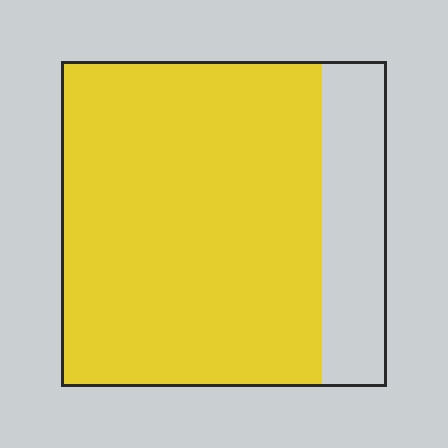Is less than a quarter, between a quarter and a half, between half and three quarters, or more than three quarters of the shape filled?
More than three quarters.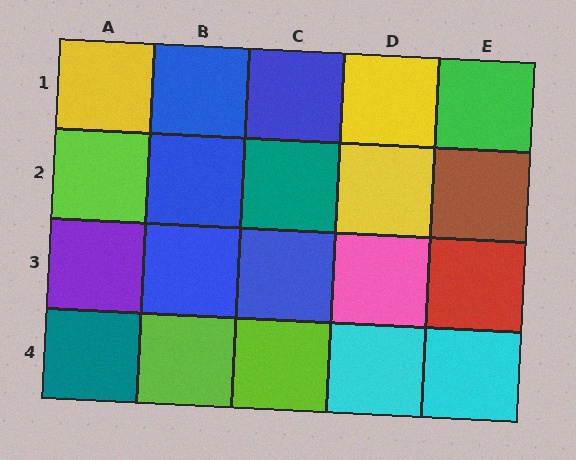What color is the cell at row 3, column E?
Red.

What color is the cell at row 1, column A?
Yellow.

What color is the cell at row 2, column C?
Teal.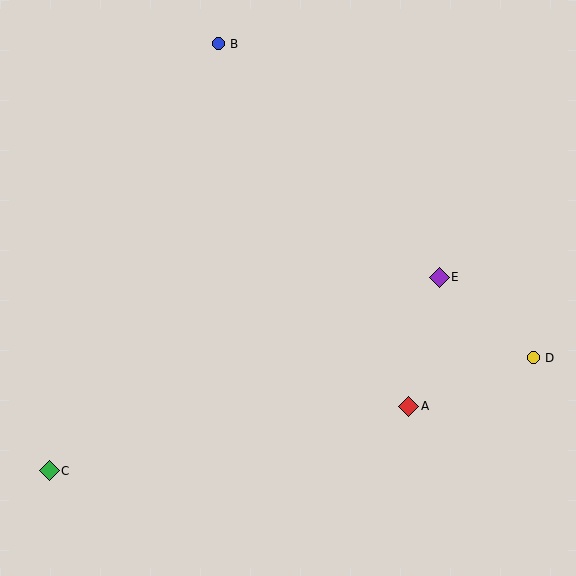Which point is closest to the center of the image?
Point E at (439, 277) is closest to the center.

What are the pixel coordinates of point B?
Point B is at (218, 44).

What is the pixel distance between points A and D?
The distance between A and D is 133 pixels.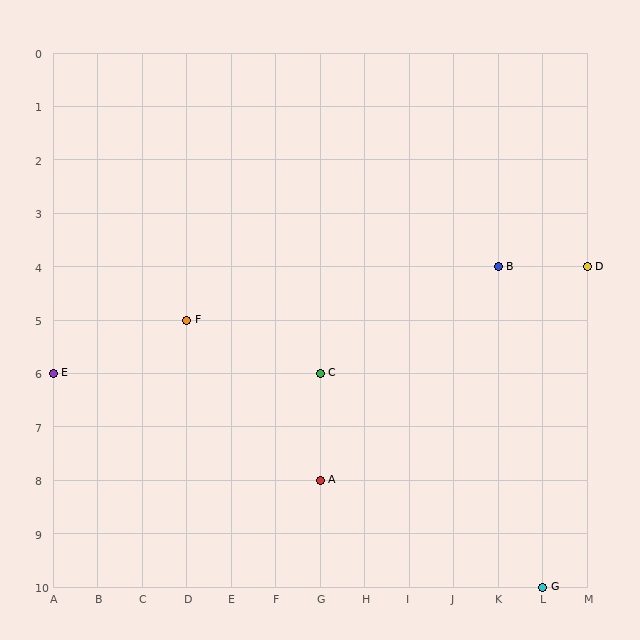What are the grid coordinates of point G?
Point G is at grid coordinates (L, 10).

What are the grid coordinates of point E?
Point E is at grid coordinates (A, 6).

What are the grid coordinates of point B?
Point B is at grid coordinates (K, 4).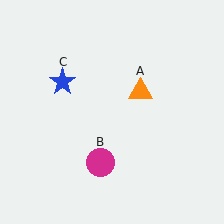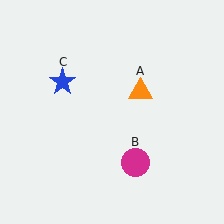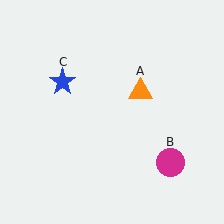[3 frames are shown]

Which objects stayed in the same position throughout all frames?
Orange triangle (object A) and blue star (object C) remained stationary.